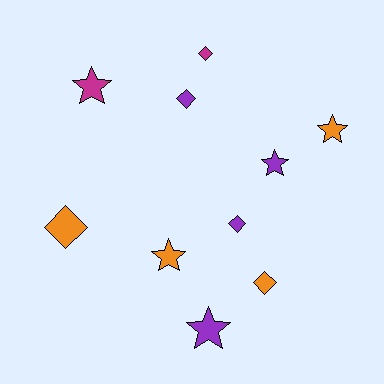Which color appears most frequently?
Orange, with 4 objects.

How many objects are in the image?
There are 10 objects.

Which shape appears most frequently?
Diamond, with 5 objects.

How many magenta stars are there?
There is 1 magenta star.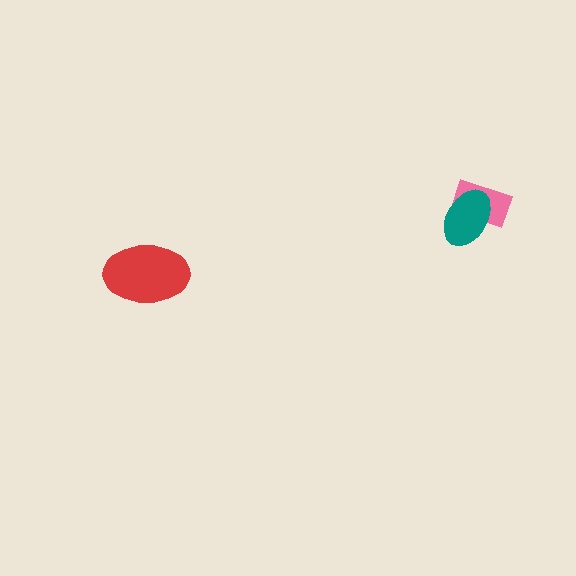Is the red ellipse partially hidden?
No, no other shape covers it.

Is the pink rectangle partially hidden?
Yes, it is partially covered by another shape.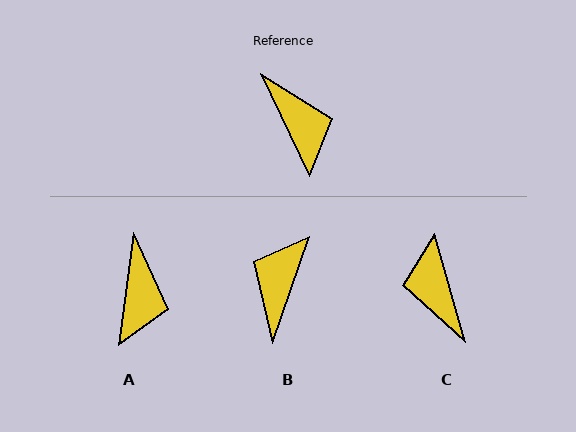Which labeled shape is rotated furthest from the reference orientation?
C, about 170 degrees away.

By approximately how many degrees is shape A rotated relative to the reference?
Approximately 33 degrees clockwise.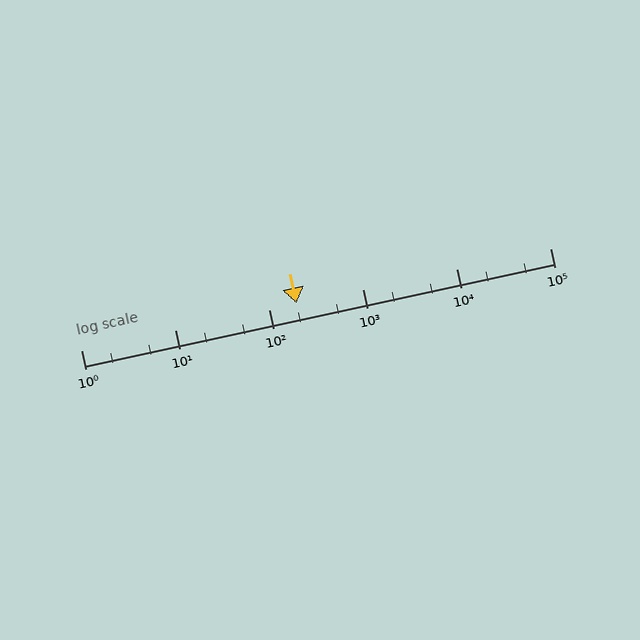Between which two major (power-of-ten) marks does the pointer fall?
The pointer is between 100 and 1000.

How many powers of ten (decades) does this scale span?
The scale spans 5 decades, from 1 to 100000.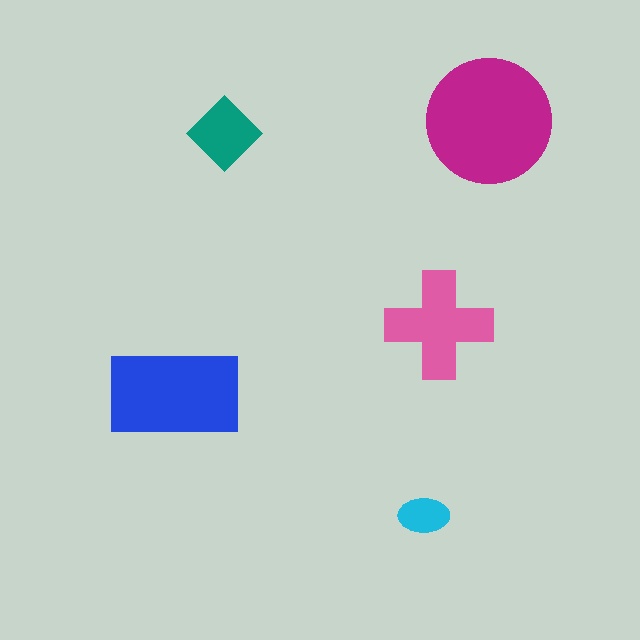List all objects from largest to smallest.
The magenta circle, the blue rectangle, the pink cross, the teal diamond, the cyan ellipse.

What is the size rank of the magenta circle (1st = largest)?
1st.